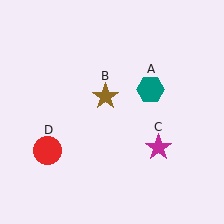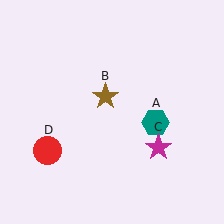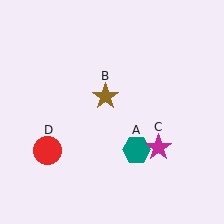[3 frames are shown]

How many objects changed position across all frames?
1 object changed position: teal hexagon (object A).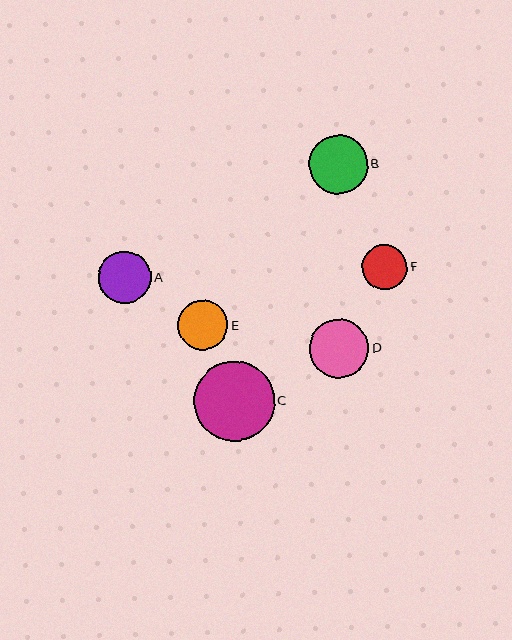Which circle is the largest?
Circle C is the largest with a size of approximately 81 pixels.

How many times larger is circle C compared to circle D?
Circle C is approximately 1.4 times the size of circle D.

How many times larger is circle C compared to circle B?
Circle C is approximately 1.4 times the size of circle B.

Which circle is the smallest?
Circle F is the smallest with a size of approximately 45 pixels.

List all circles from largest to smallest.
From largest to smallest: C, D, B, A, E, F.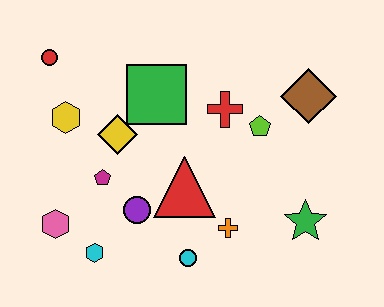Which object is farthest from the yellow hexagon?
The green star is farthest from the yellow hexagon.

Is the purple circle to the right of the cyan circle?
No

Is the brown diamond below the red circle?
Yes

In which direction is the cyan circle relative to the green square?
The cyan circle is below the green square.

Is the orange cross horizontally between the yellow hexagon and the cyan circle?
No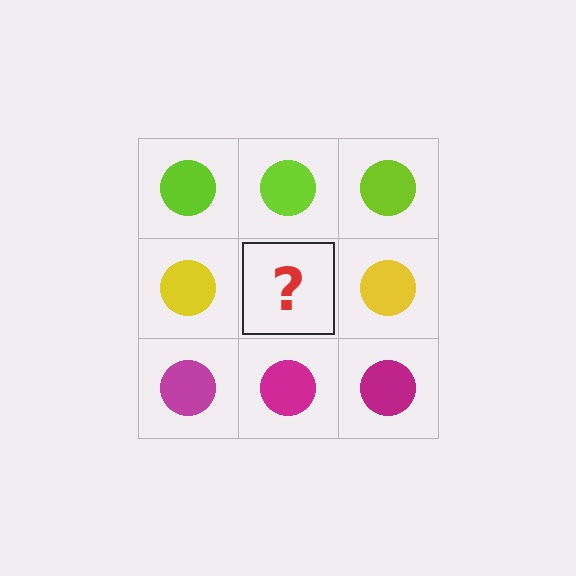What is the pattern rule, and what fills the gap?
The rule is that each row has a consistent color. The gap should be filled with a yellow circle.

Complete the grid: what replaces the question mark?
The question mark should be replaced with a yellow circle.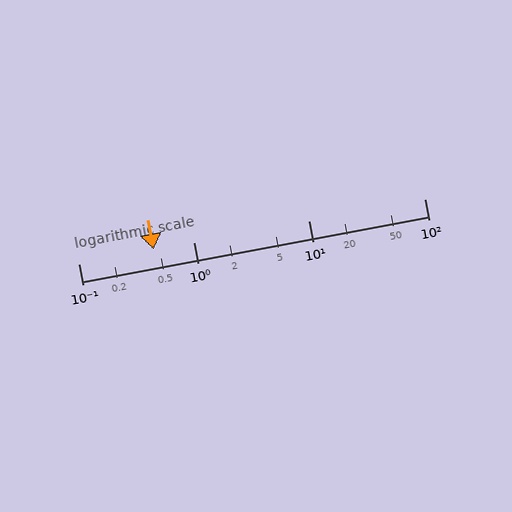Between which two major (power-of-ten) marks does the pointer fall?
The pointer is between 0.1 and 1.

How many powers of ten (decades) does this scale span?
The scale spans 3 decades, from 0.1 to 100.